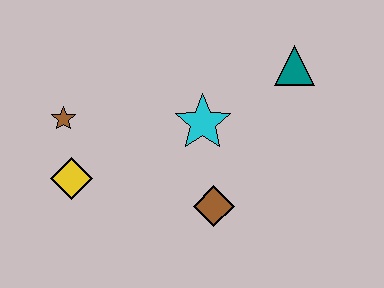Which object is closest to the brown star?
The yellow diamond is closest to the brown star.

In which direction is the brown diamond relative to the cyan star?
The brown diamond is below the cyan star.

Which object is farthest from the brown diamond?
The brown star is farthest from the brown diamond.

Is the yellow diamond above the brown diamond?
Yes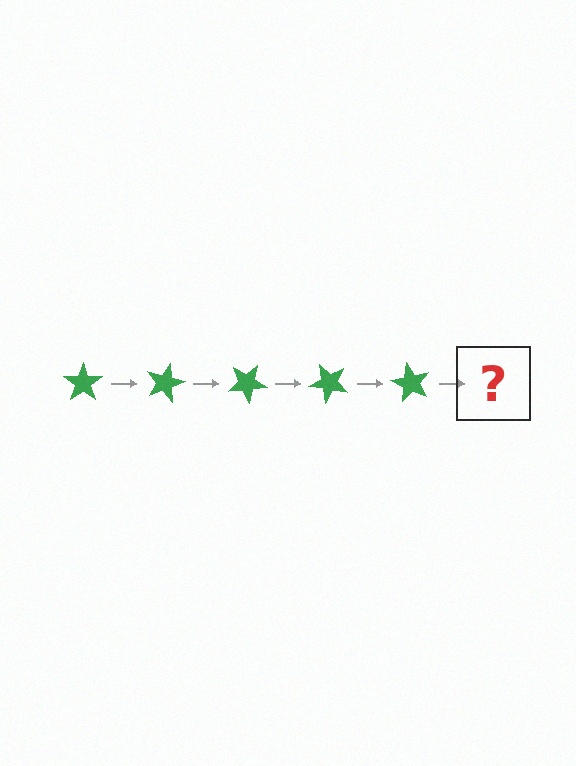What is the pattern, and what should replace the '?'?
The pattern is that the star rotates 15 degrees each step. The '?' should be a green star rotated 75 degrees.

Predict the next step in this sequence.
The next step is a green star rotated 75 degrees.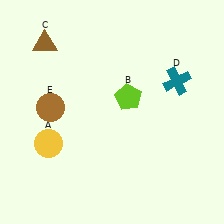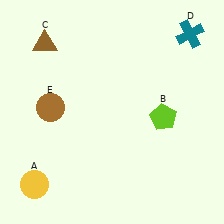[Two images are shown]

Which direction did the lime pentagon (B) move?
The lime pentagon (B) moved right.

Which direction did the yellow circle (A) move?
The yellow circle (A) moved down.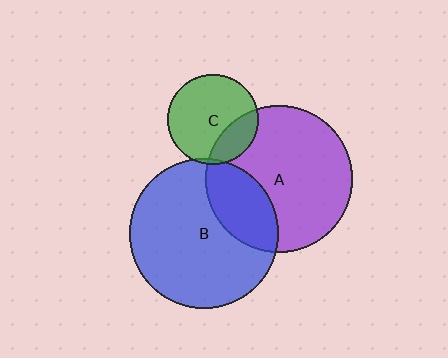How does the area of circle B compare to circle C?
Approximately 2.7 times.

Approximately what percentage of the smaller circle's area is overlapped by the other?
Approximately 5%.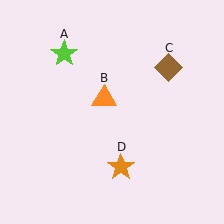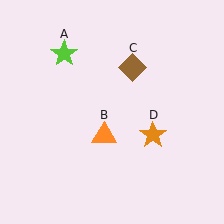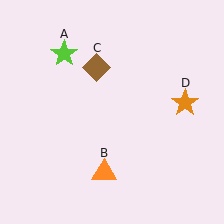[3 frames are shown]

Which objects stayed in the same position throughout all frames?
Lime star (object A) remained stationary.